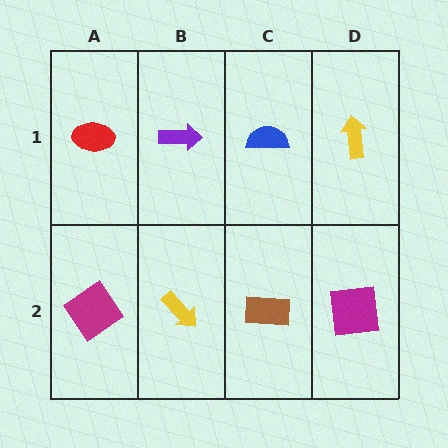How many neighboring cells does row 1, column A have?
2.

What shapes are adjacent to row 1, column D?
A magenta square (row 2, column D), a blue semicircle (row 1, column C).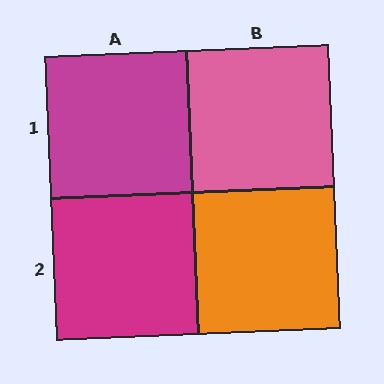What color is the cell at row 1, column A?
Magenta.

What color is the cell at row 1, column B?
Pink.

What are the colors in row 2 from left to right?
Magenta, orange.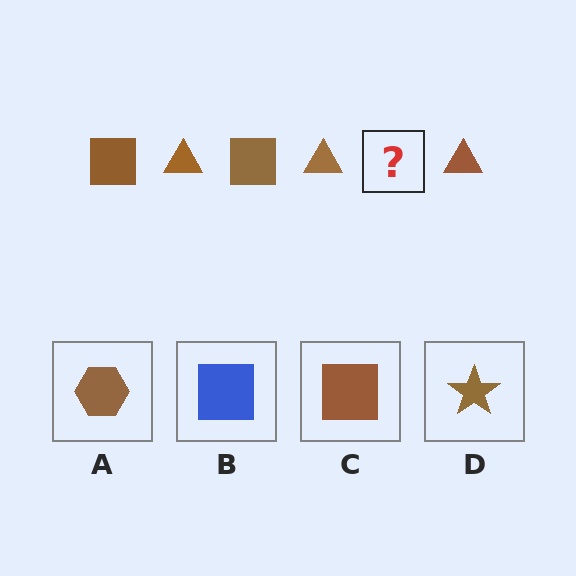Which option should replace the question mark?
Option C.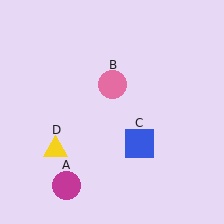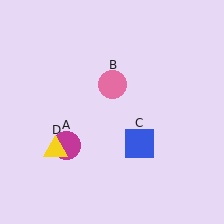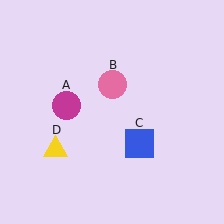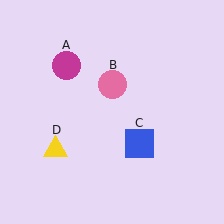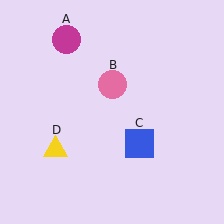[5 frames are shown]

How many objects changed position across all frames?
1 object changed position: magenta circle (object A).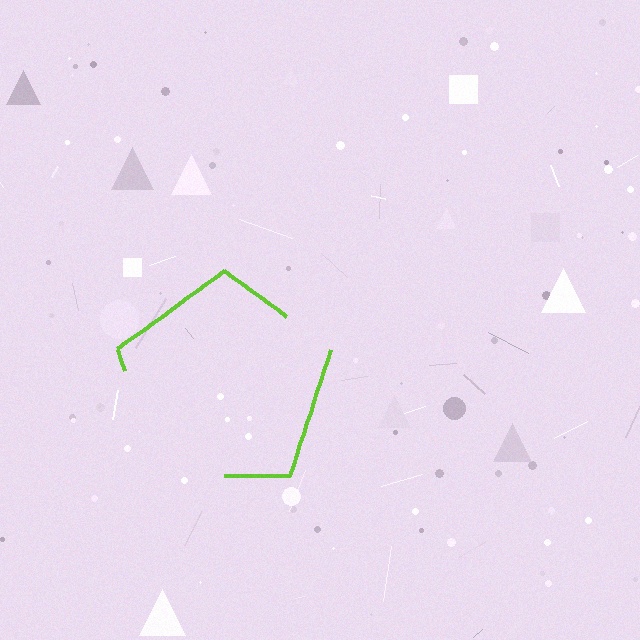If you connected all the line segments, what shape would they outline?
They would outline a pentagon.